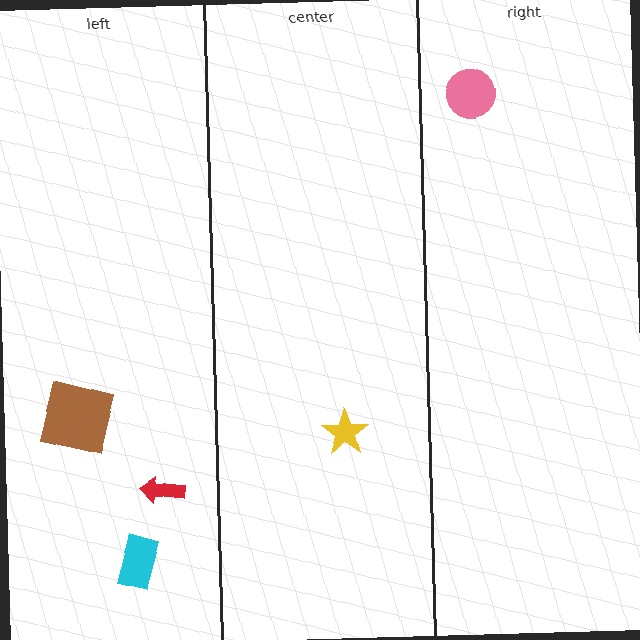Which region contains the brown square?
The left region.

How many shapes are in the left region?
3.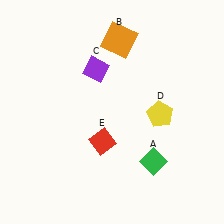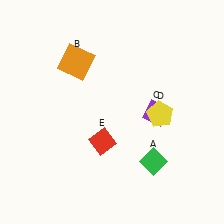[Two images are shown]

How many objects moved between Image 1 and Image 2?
2 objects moved between the two images.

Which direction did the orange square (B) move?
The orange square (B) moved left.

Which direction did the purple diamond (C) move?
The purple diamond (C) moved right.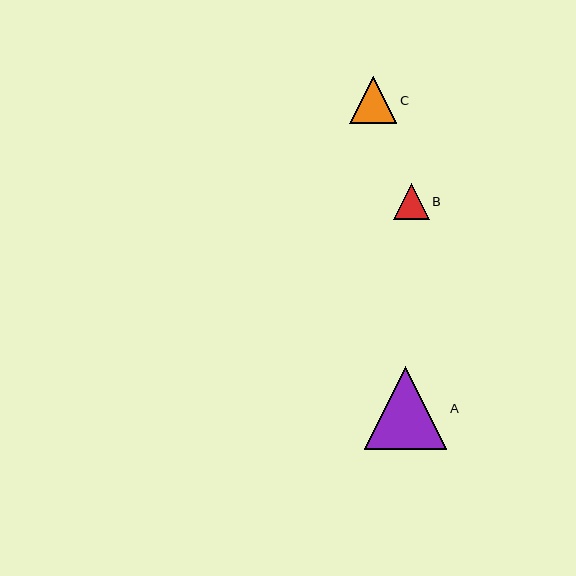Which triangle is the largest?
Triangle A is the largest with a size of approximately 82 pixels.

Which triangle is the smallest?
Triangle B is the smallest with a size of approximately 36 pixels.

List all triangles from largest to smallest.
From largest to smallest: A, C, B.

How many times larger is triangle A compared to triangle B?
Triangle A is approximately 2.3 times the size of triangle B.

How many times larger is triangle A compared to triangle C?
Triangle A is approximately 1.7 times the size of triangle C.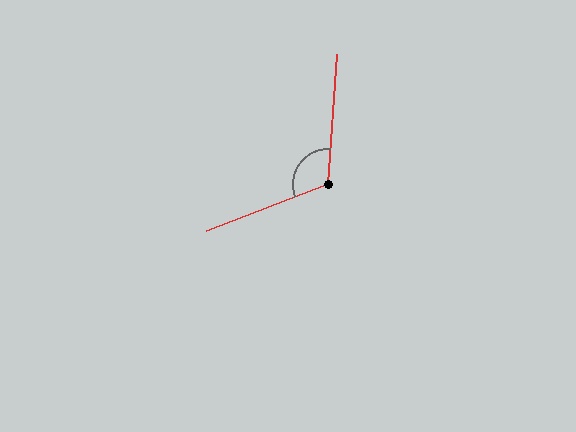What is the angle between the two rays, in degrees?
Approximately 116 degrees.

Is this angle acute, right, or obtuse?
It is obtuse.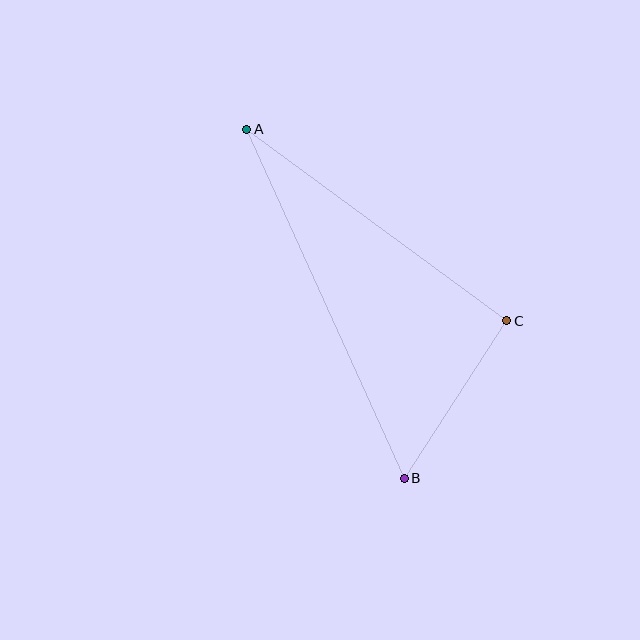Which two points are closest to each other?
Points B and C are closest to each other.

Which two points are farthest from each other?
Points A and B are farthest from each other.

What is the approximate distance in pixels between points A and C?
The distance between A and C is approximately 323 pixels.